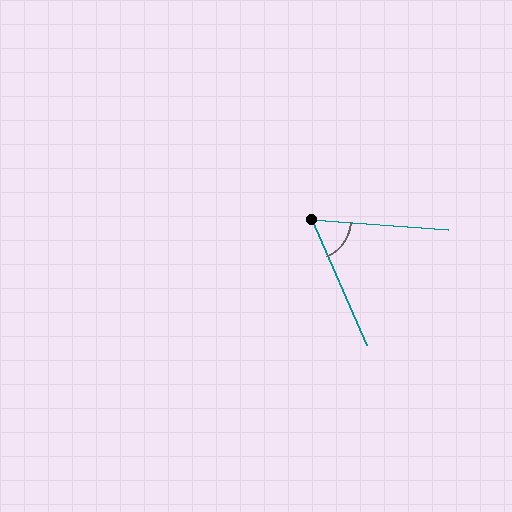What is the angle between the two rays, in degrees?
Approximately 62 degrees.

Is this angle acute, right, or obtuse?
It is acute.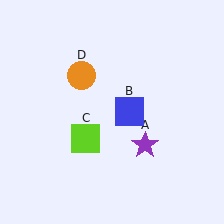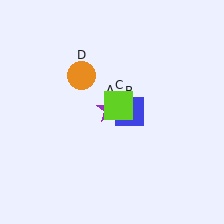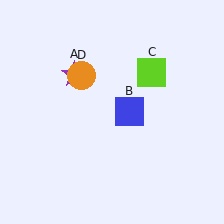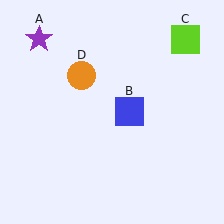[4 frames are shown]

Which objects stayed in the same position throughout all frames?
Blue square (object B) and orange circle (object D) remained stationary.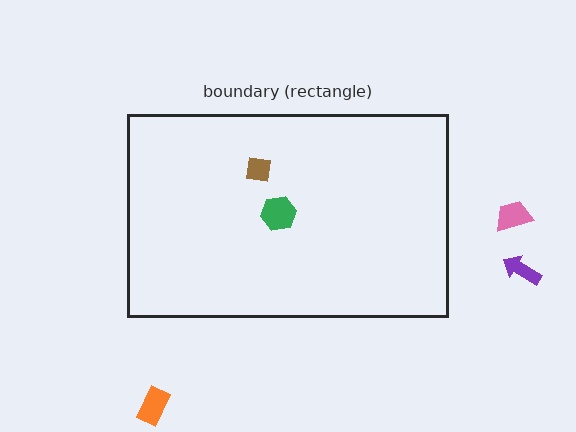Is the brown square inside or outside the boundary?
Inside.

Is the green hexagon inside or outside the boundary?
Inside.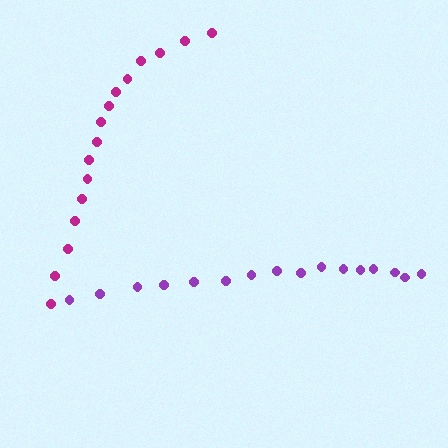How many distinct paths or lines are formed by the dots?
There are 2 distinct paths.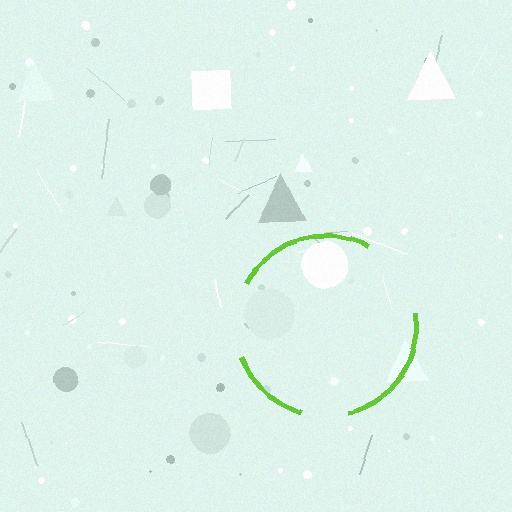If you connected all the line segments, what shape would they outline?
They would outline a circle.